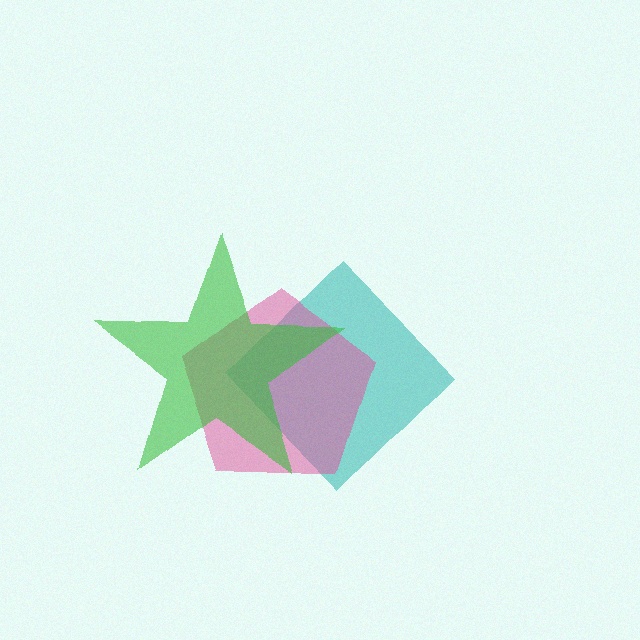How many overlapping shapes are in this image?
There are 3 overlapping shapes in the image.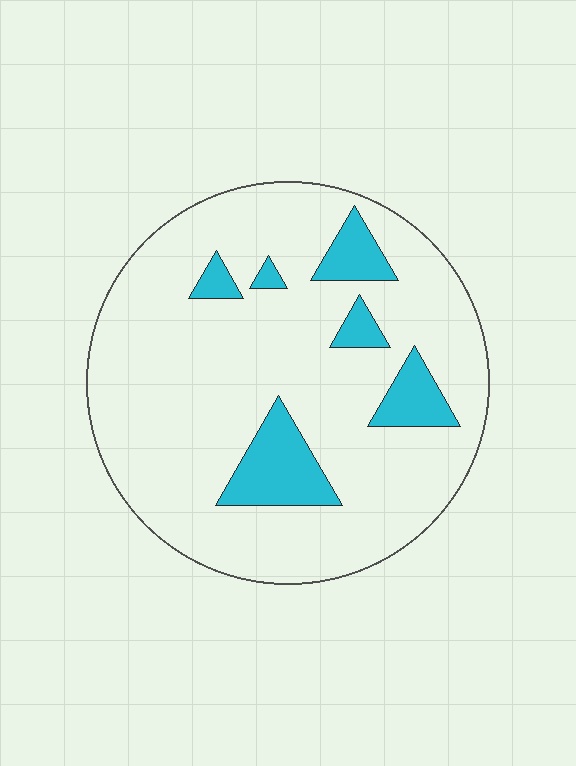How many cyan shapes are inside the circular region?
6.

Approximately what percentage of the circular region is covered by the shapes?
Approximately 15%.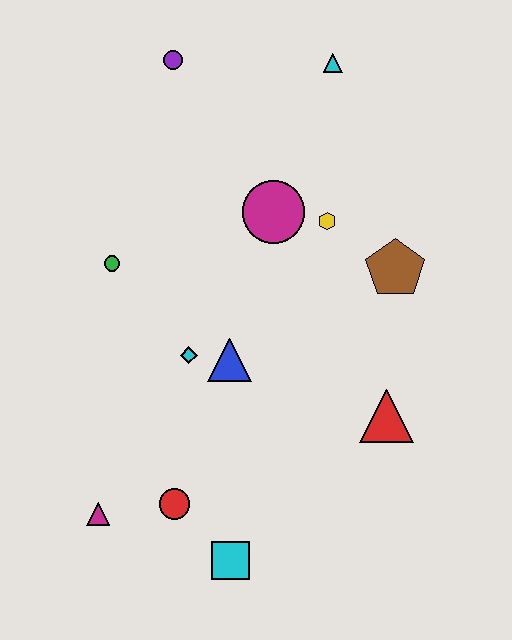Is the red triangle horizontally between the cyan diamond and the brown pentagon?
Yes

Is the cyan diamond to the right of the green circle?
Yes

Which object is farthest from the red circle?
The cyan triangle is farthest from the red circle.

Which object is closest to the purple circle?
The cyan triangle is closest to the purple circle.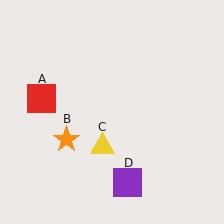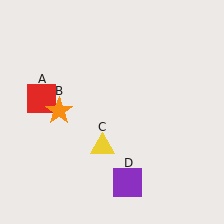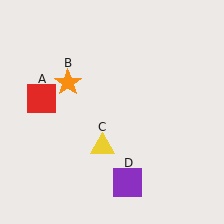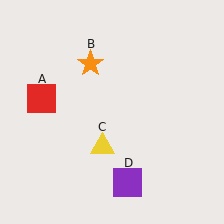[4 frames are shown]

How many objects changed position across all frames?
1 object changed position: orange star (object B).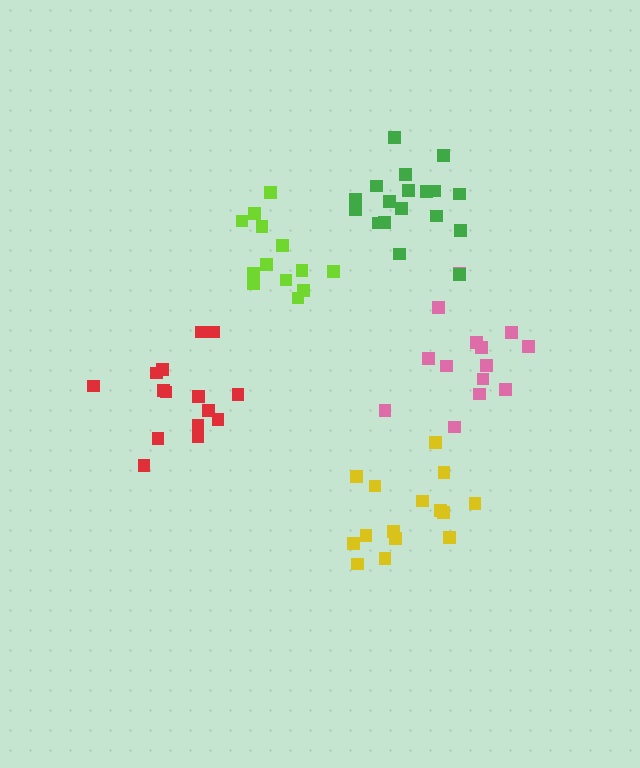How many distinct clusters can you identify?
There are 5 distinct clusters.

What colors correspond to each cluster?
The clusters are colored: pink, green, red, yellow, lime.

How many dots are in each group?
Group 1: 14 dots, Group 2: 18 dots, Group 3: 15 dots, Group 4: 15 dots, Group 5: 13 dots (75 total).